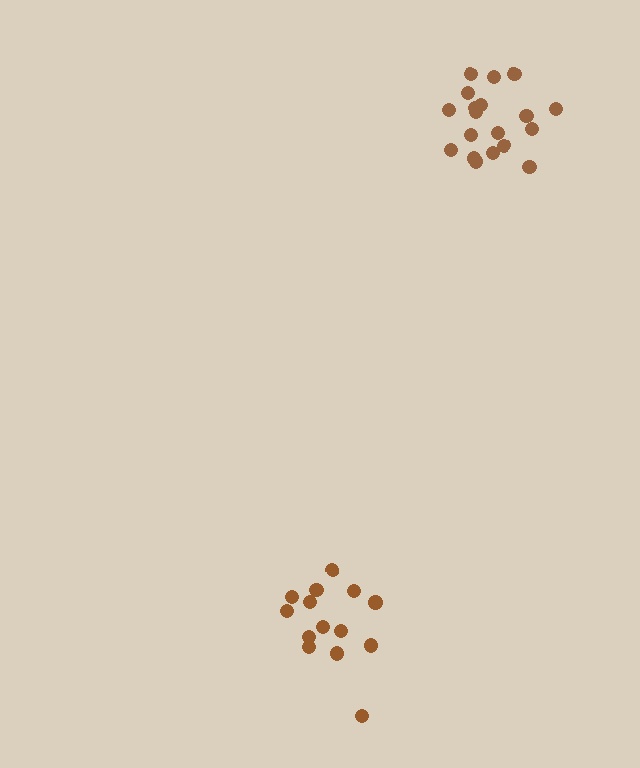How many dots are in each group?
Group 1: 14 dots, Group 2: 19 dots (33 total).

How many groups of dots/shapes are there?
There are 2 groups.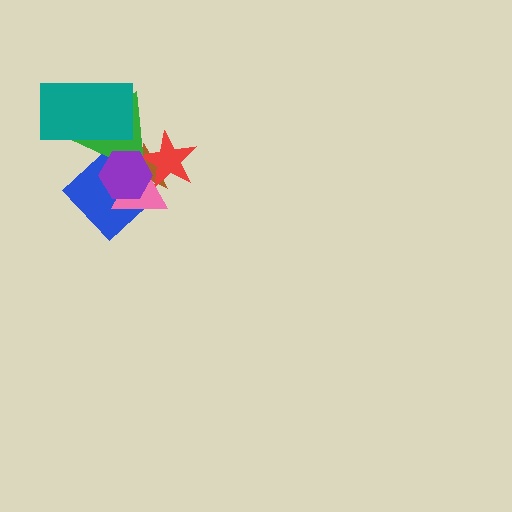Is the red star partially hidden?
Yes, it is partially covered by another shape.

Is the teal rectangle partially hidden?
No, no other shape covers it.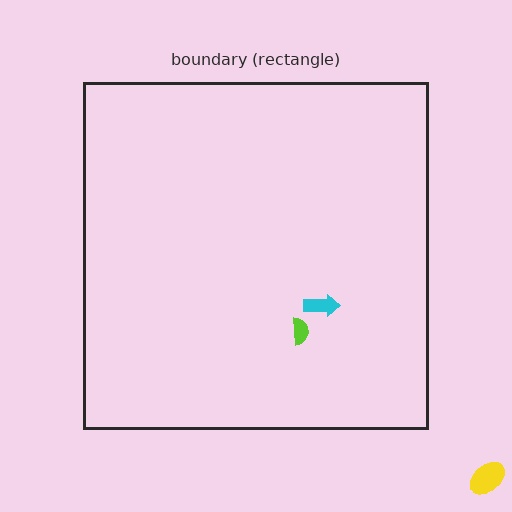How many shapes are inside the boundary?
2 inside, 1 outside.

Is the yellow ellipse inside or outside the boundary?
Outside.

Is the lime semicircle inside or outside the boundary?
Inside.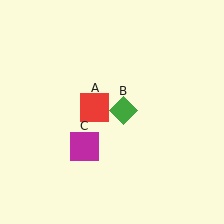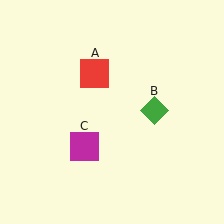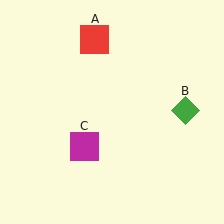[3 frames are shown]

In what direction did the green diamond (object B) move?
The green diamond (object B) moved right.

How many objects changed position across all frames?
2 objects changed position: red square (object A), green diamond (object B).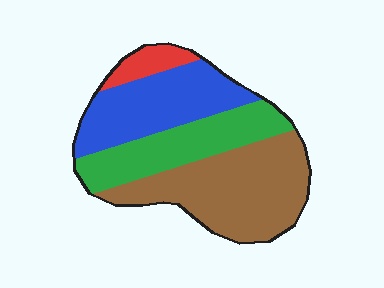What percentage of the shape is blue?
Blue covers around 30% of the shape.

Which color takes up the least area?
Red, at roughly 5%.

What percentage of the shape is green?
Green takes up between a sixth and a third of the shape.